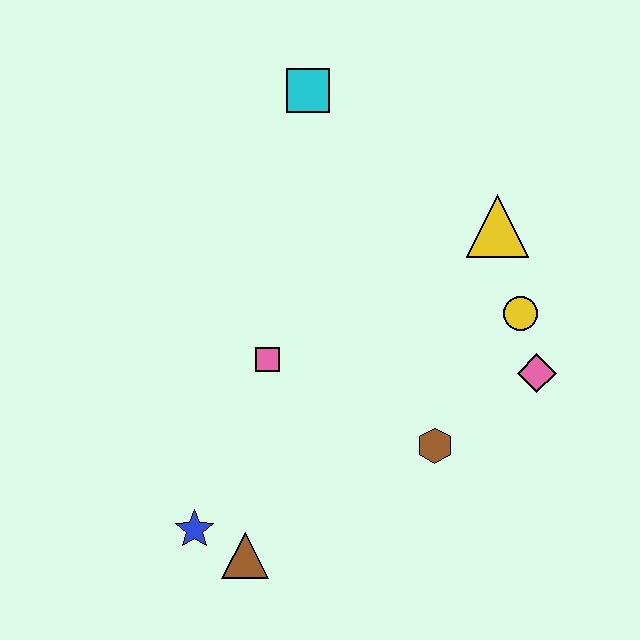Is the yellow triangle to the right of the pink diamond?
No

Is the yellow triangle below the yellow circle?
No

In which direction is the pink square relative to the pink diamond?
The pink square is to the left of the pink diamond.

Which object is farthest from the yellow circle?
The blue star is farthest from the yellow circle.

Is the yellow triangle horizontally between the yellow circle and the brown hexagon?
Yes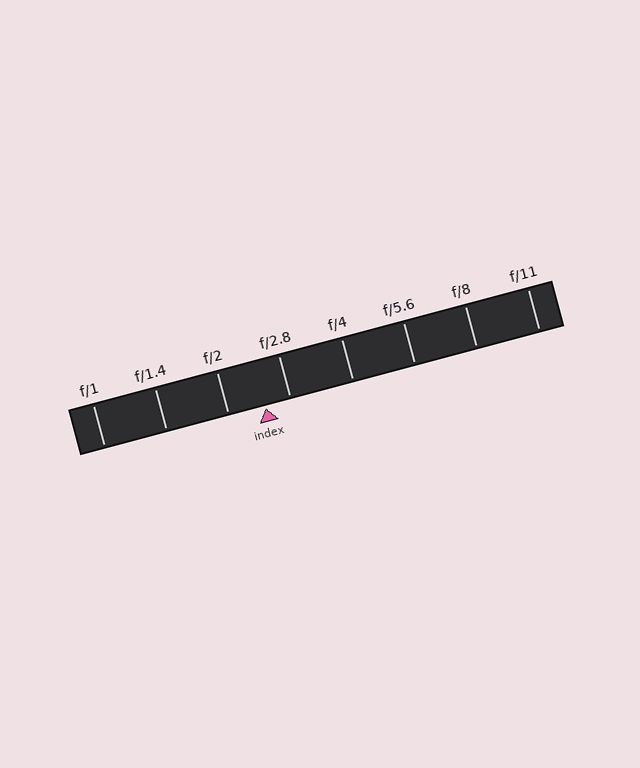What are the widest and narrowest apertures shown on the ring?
The widest aperture shown is f/1 and the narrowest is f/11.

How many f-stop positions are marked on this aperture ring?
There are 8 f-stop positions marked.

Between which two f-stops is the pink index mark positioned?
The index mark is between f/2 and f/2.8.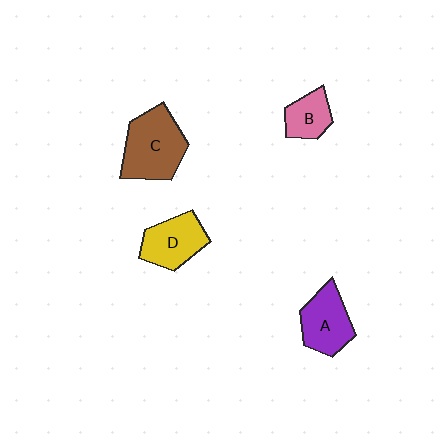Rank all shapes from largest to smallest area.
From largest to smallest: C (brown), A (purple), D (yellow), B (pink).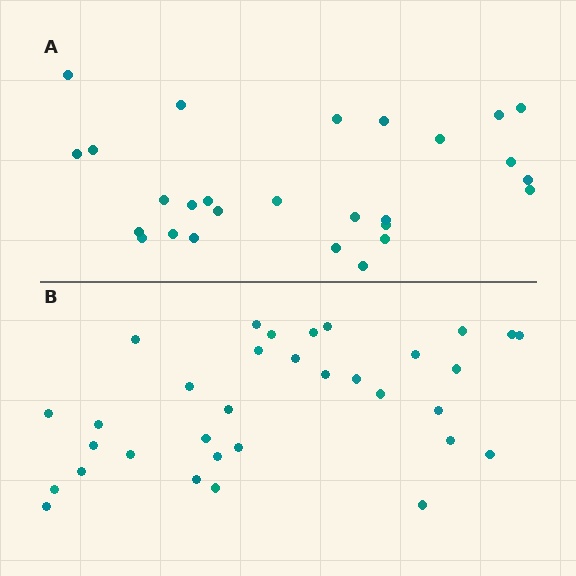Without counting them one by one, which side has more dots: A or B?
Region B (the bottom region) has more dots.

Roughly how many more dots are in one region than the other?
Region B has about 6 more dots than region A.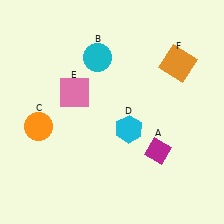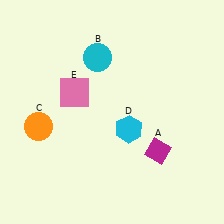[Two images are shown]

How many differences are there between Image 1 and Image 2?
There is 1 difference between the two images.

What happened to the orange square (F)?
The orange square (F) was removed in Image 2. It was in the top-right area of Image 1.